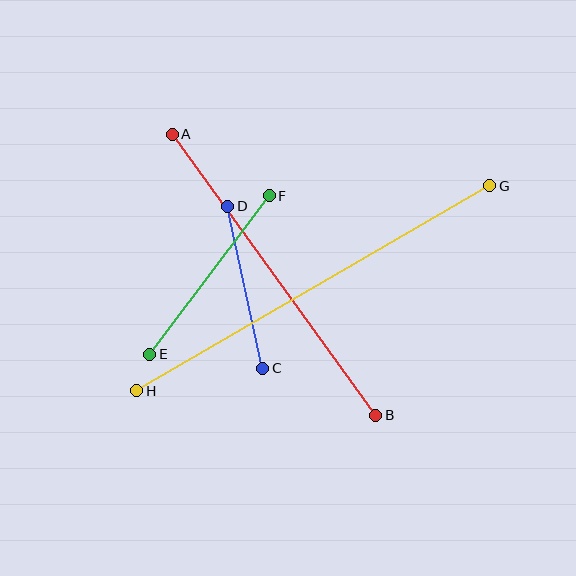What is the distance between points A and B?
The distance is approximately 347 pixels.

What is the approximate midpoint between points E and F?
The midpoint is at approximately (209, 275) pixels.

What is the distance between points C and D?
The distance is approximately 166 pixels.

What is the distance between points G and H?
The distance is approximately 408 pixels.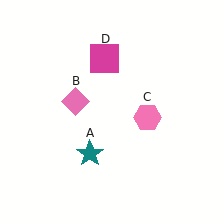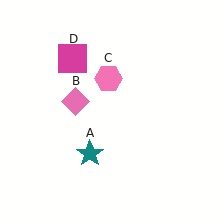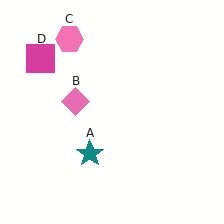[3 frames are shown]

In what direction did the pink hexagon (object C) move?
The pink hexagon (object C) moved up and to the left.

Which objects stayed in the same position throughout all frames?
Teal star (object A) and pink diamond (object B) remained stationary.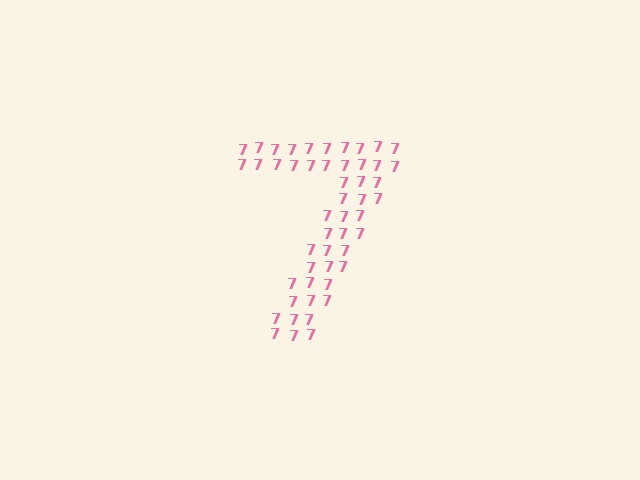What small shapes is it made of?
It is made of small digit 7's.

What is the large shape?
The large shape is the digit 7.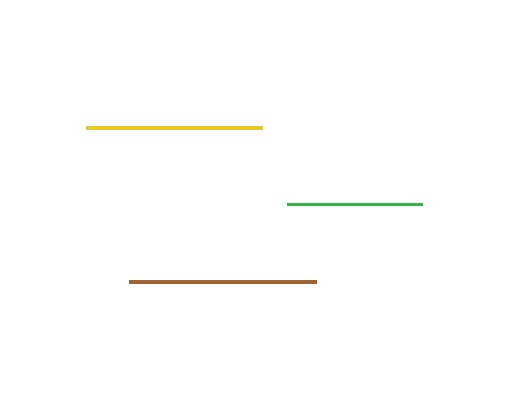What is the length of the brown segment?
The brown segment is approximately 187 pixels long.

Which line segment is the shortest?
The green line is the shortest at approximately 134 pixels.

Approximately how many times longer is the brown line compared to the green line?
The brown line is approximately 1.4 times the length of the green line.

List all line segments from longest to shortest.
From longest to shortest: brown, yellow, green.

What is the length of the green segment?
The green segment is approximately 134 pixels long.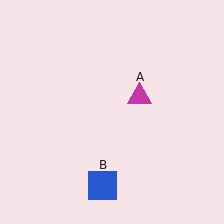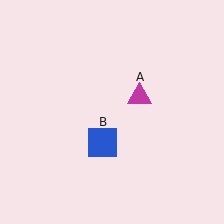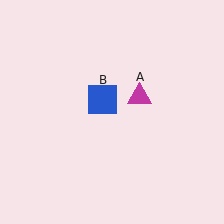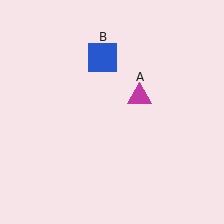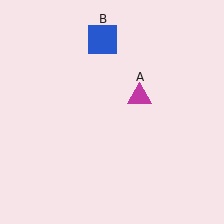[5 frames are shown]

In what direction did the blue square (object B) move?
The blue square (object B) moved up.